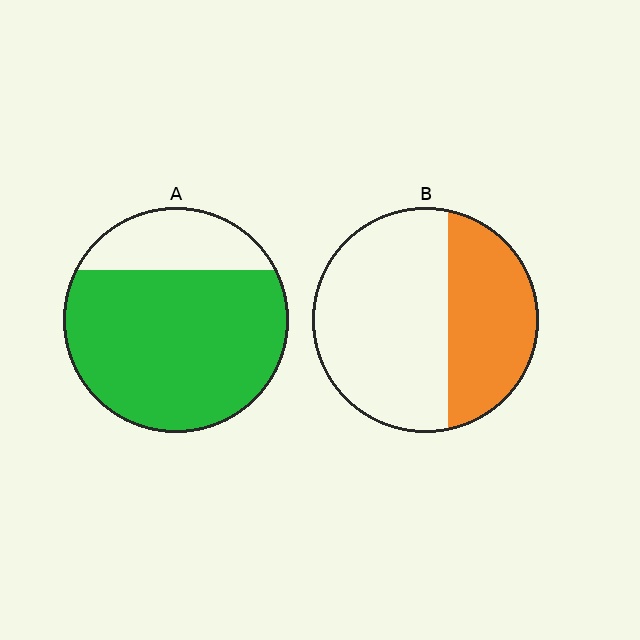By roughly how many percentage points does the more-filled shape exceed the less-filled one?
By roughly 40 percentage points (A over B).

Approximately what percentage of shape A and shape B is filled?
A is approximately 75% and B is approximately 35%.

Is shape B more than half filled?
No.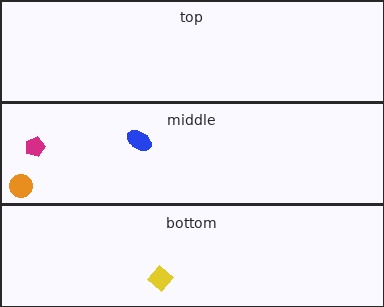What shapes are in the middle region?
The magenta pentagon, the orange circle, the blue ellipse.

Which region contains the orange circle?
The middle region.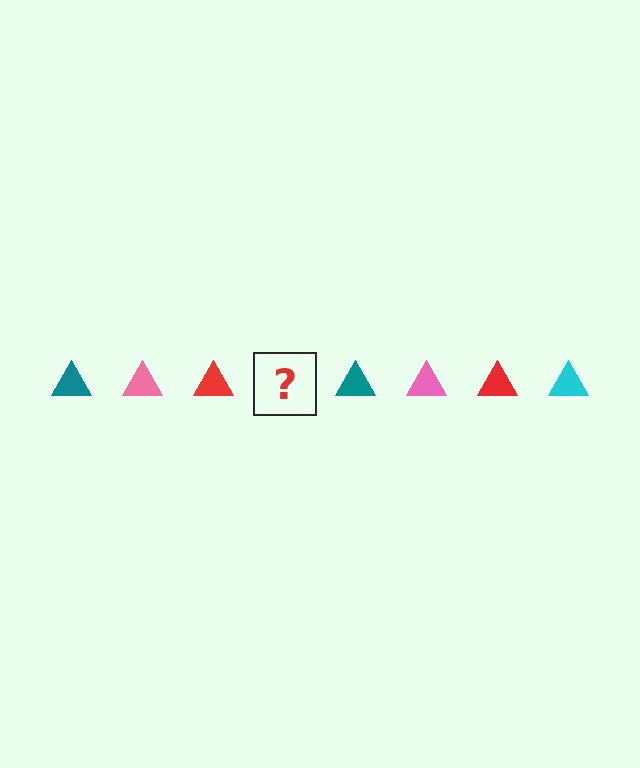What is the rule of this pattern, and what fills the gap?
The rule is that the pattern cycles through teal, pink, red, cyan triangles. The gap should be filled with a cyan triangle.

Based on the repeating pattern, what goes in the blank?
The blank should be a cyan triangle.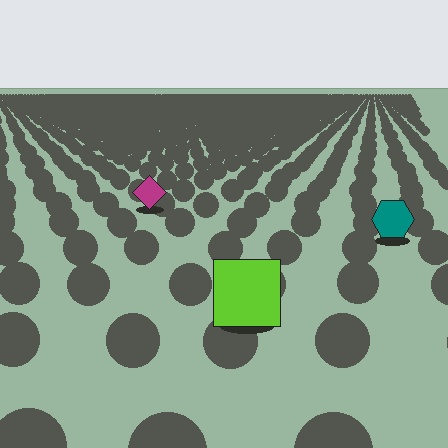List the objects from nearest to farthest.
From nearest to farthest: the lime square, the teal hexagon, the magenta diamond.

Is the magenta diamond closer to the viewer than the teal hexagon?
No. The teal hexagon is closer — you can tell from the texture gradient: the ground texture is coarser near it.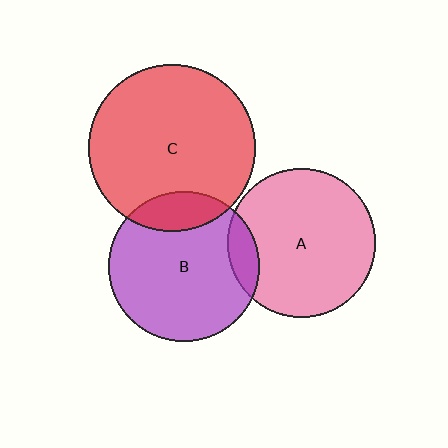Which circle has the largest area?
Circle C (red).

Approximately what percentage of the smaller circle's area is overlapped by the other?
Approximately 15%.